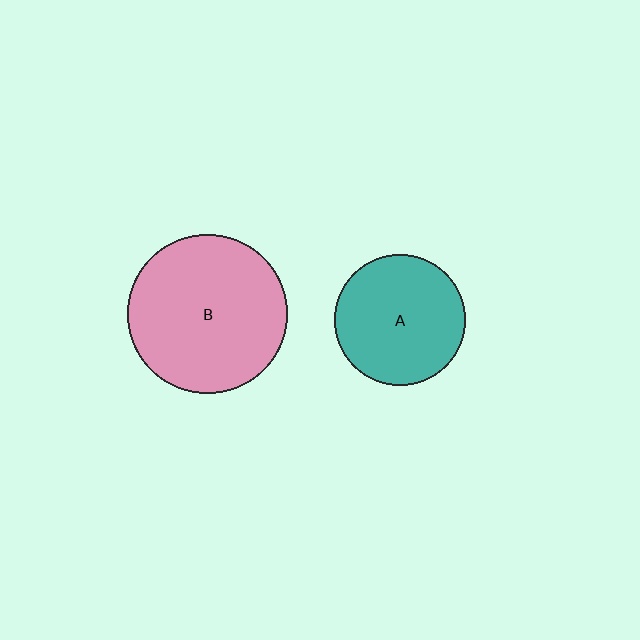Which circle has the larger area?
Circle B (pink).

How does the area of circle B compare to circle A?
Approximately 1.5 times.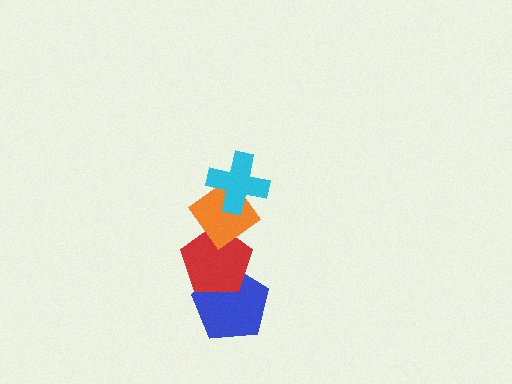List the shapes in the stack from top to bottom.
From top to bottom: the cyan cross, the orange diamond, the red pentagon, the blue pentagon.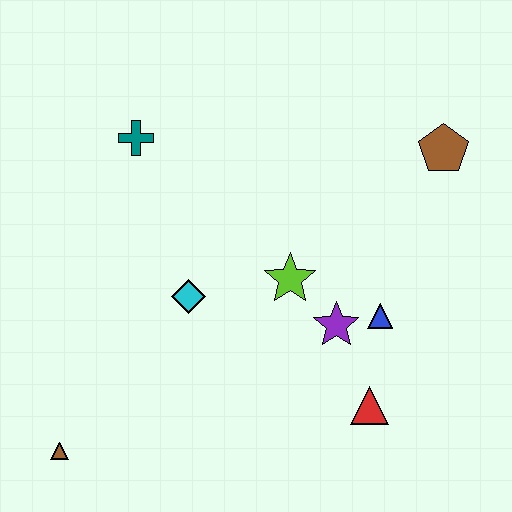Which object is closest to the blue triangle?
The purple star is closest to the blue triangle.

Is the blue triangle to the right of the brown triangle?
Yes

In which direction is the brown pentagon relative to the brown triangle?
The brown pentagon is to the right of the brown triangle.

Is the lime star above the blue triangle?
Yes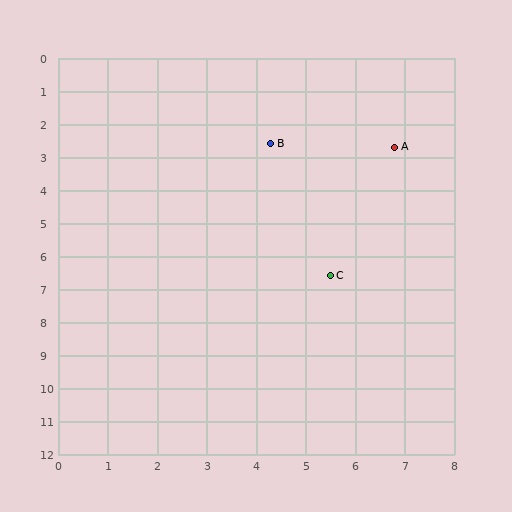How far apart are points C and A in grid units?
Points C and A are about 4.1 grid units apart.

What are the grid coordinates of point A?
Point A is at approximately (6.8, 2.7).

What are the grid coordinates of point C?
Point C is at approximately (5.5, 6.6).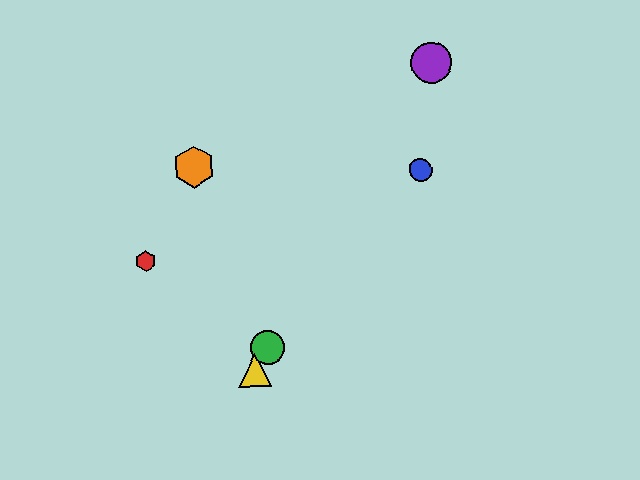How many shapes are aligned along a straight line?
3 shapes (the green circle, the yellow triangle, the purple circle) are aligned along a straight line.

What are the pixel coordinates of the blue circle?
The blue circle is at (421, 170).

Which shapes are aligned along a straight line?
The green circle, the yellow triangle, the purple circle are aligned along a straight line.